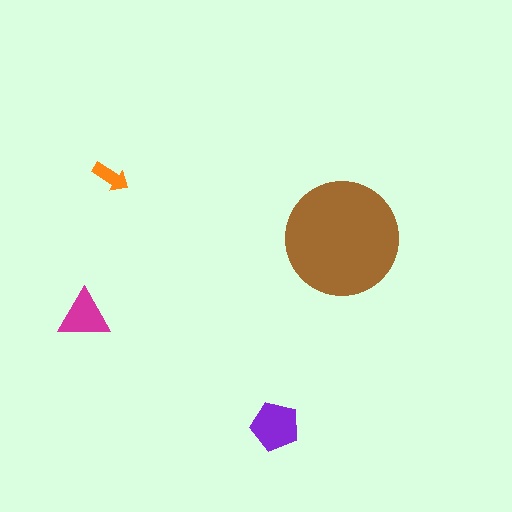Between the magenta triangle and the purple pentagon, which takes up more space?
The purple pentagon.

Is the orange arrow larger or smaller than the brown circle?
Smaller.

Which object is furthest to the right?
The brown circle is rightmost.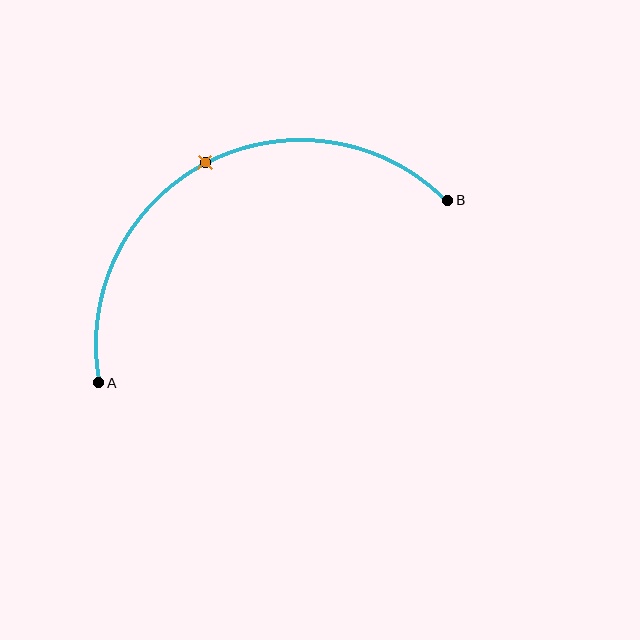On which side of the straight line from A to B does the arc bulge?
The arc bulges above the straight line connecting A and B.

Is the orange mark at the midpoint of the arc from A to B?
Yes. The orange mark lies on the arc at equal arc-length from both A and B — it is the arc midpoint.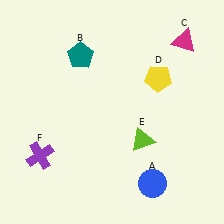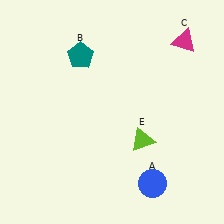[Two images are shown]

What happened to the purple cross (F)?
The purple cross (F) was removed in Image 2. It was in the bottom-left area of Image 1.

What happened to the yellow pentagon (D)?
The yellow pentagon (D) was removed in Image 2. It was in the top-right area of Image 1.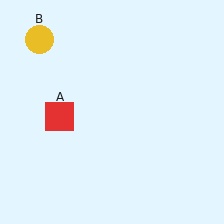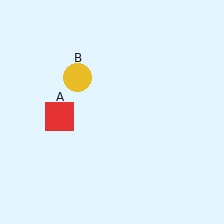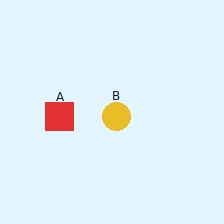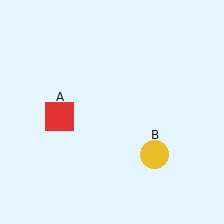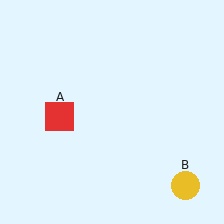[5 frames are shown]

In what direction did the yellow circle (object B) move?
The yellow circle (object B) moved down and to the right.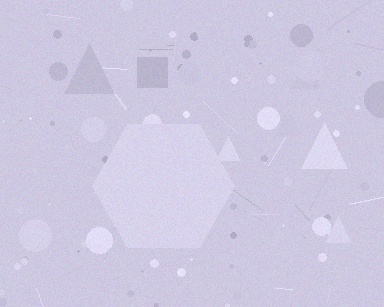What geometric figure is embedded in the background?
A hexagon is embedded in the background.